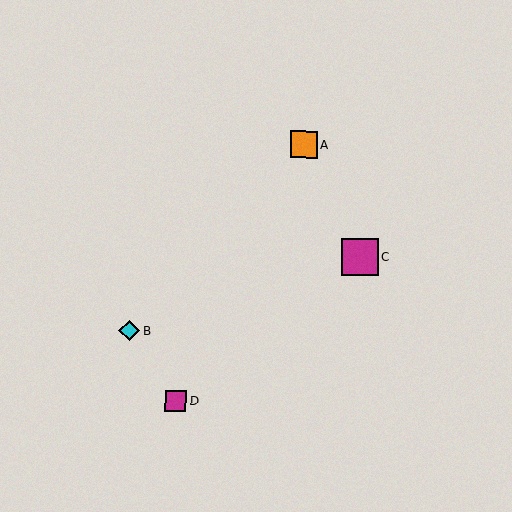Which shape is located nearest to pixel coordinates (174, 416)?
The magenta square (labeled D) at (176, 401) is nearest to that location.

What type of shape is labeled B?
Shape B is a cyan diamond.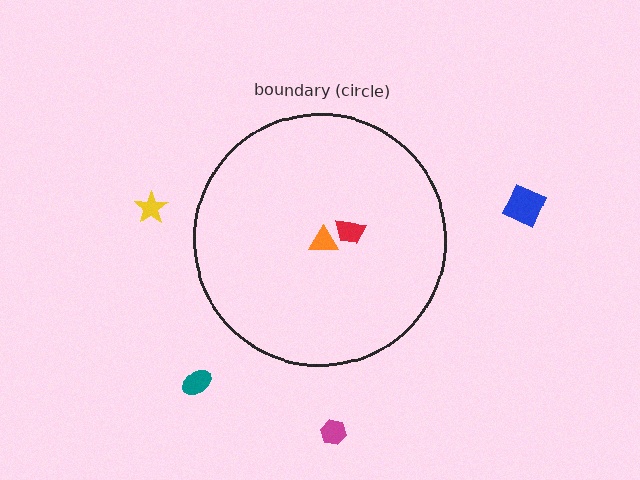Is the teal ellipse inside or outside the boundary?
Outside.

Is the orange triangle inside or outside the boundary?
Inside.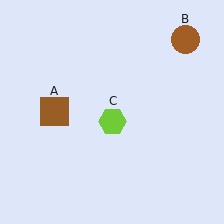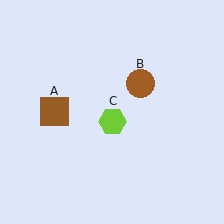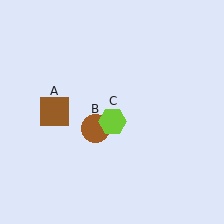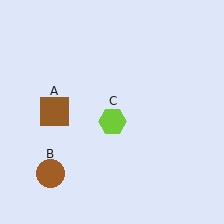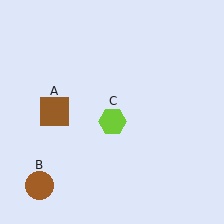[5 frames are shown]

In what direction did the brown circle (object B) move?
The brown circle (object B) moved down and to the left.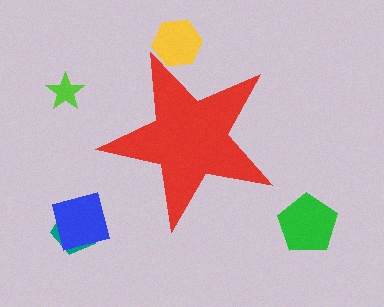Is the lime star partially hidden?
No, the lime star is fully visible.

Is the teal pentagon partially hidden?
No, the teal pentagon is fully visible.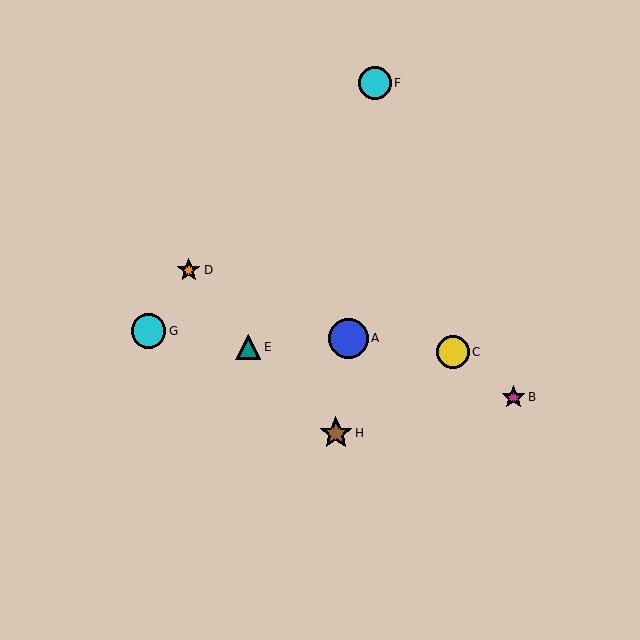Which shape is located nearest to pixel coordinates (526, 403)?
The magenta star (labeled B) at (513, 398) is nearest to that location.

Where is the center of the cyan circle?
The center of the cyan circle is at (375, 83).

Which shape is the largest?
The blue circle (labeled A) is the largest.